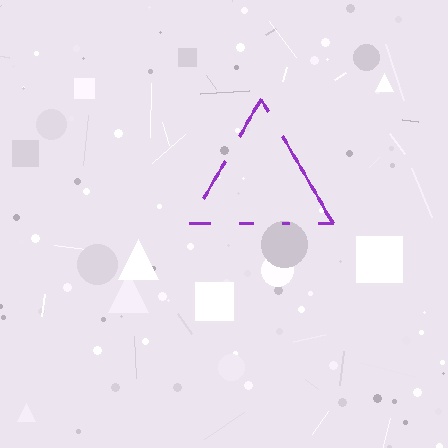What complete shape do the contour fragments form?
The contour fragments form a triangle.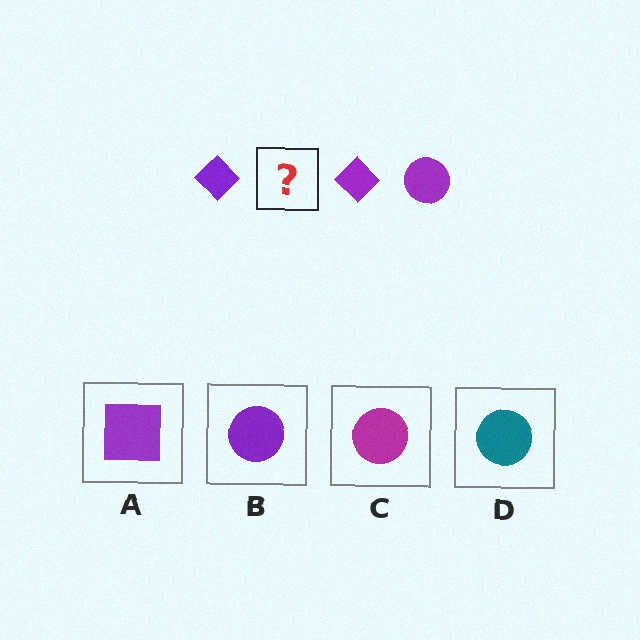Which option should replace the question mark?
Option B.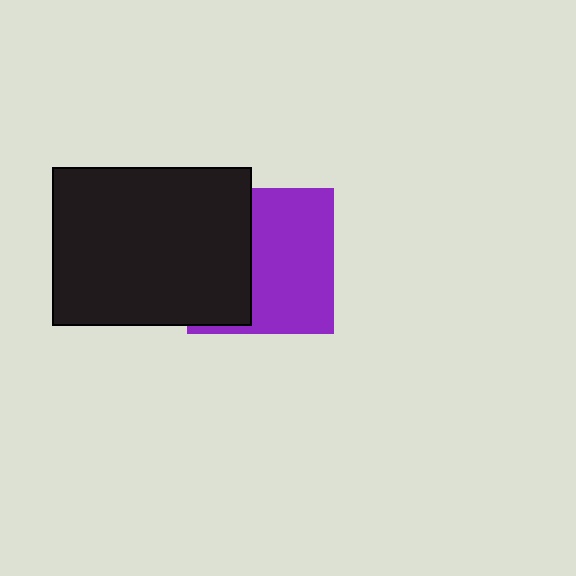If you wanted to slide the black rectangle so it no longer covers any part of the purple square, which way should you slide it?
Slide it left — that is the most direct way to separate the two shapes.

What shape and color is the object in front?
The object in front is a black rectangle.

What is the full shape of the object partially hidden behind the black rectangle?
The partially hidden object is a purple square.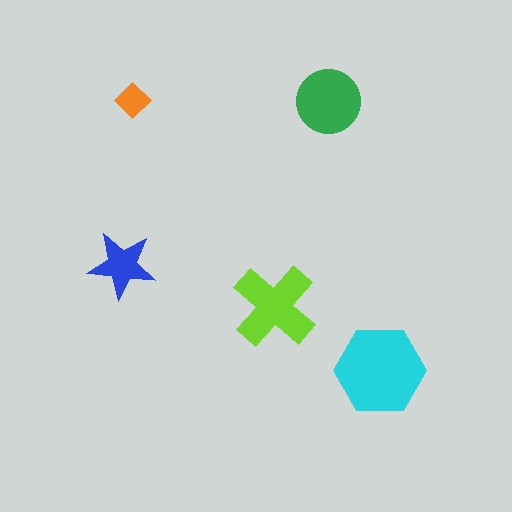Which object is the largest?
The cyan hexagon.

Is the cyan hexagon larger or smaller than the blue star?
Larger.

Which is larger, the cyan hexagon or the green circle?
The cyan hexagon.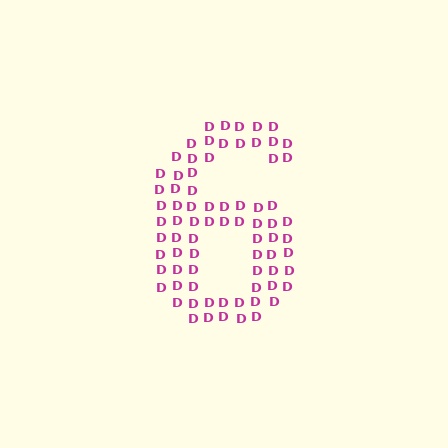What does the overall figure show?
The overall figure shows the digit 6.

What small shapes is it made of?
It is made of small letter D's.